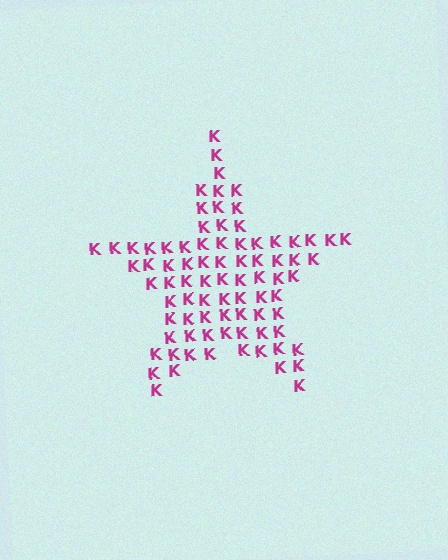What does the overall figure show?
The overall figure shows a star.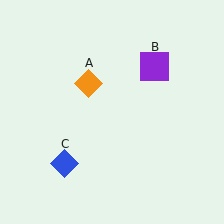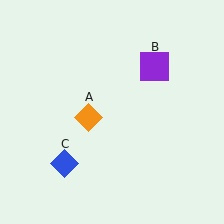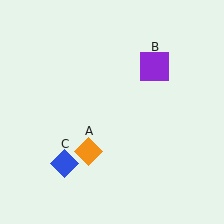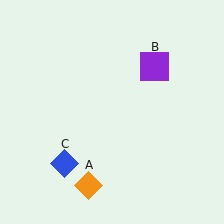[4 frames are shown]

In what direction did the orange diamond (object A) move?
The orange diamond (object A) moved down.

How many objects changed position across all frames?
1 object changed position: orange diamond (object A).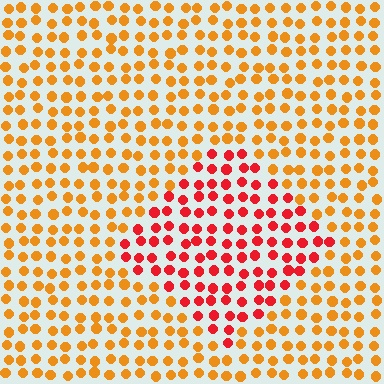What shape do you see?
I see a diamond.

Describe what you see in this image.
The image is filled with small orange elements in a uniform arrangement. A diamond-shaped region is visible where the elements are tinted to a slightly different hue, forming a subtle color boundary.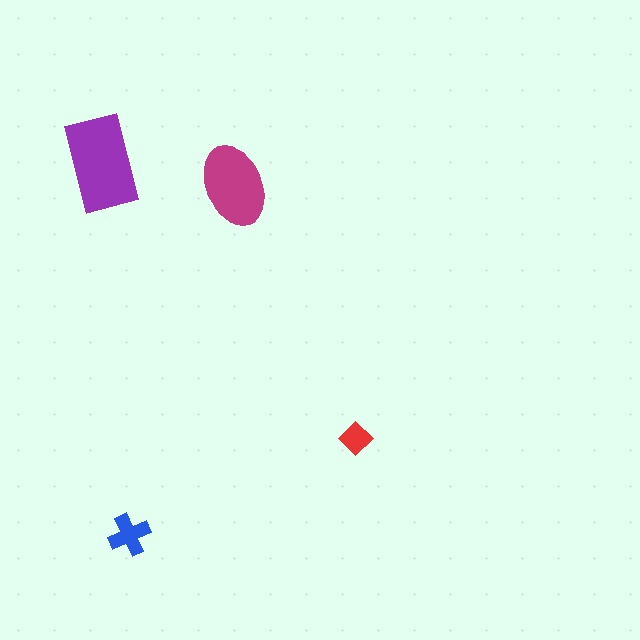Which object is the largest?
The purple rectangle.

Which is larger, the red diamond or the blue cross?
The blue cross.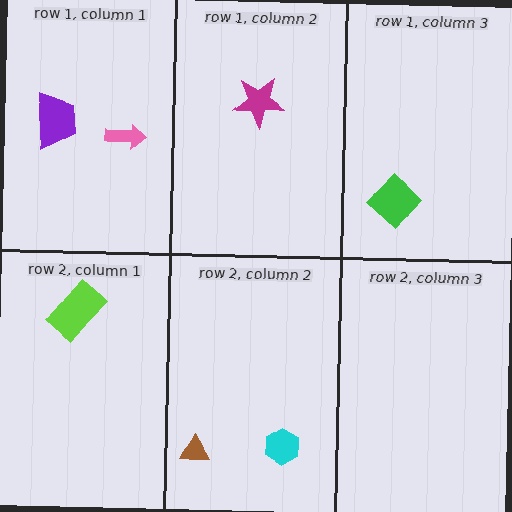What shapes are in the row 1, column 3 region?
The green diamond.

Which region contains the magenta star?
The row 1, column 2 region.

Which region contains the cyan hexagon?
The row 2, column 2 region.